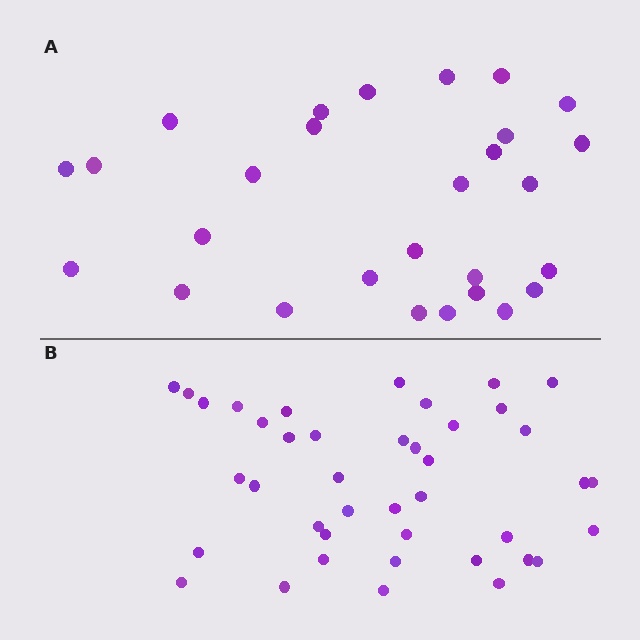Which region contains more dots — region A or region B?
Region B (the bottom region) has more dots.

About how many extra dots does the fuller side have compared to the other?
Region B has approximately 15 more dots than region A.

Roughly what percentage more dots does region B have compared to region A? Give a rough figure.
About 45% more.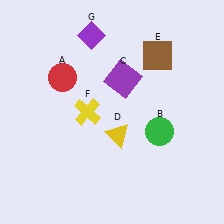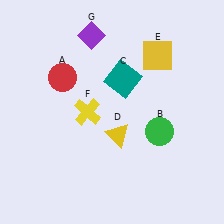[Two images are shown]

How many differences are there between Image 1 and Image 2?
There are 2 differences between the two images.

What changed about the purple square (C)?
In Image 1, C is purple. In Image 2, it changed to teal.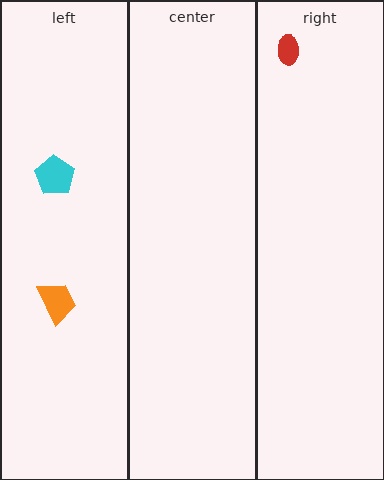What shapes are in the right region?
The red ellipse.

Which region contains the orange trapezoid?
The left region.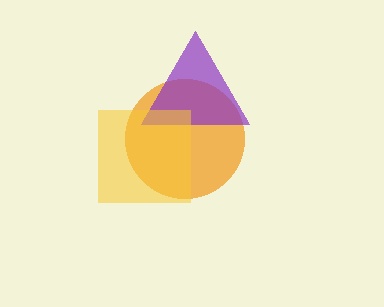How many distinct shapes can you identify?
There are 3 distinct shapes: an orange circle, a purple triangle, a yellow square.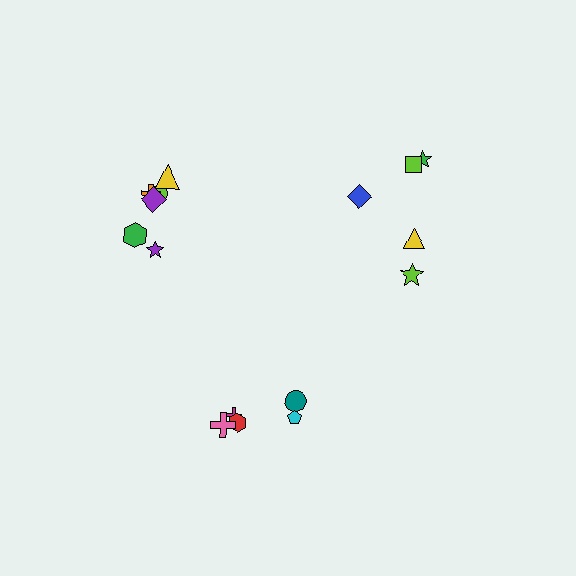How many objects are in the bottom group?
There are 5 objects.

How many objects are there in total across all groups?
There are 17 objects.